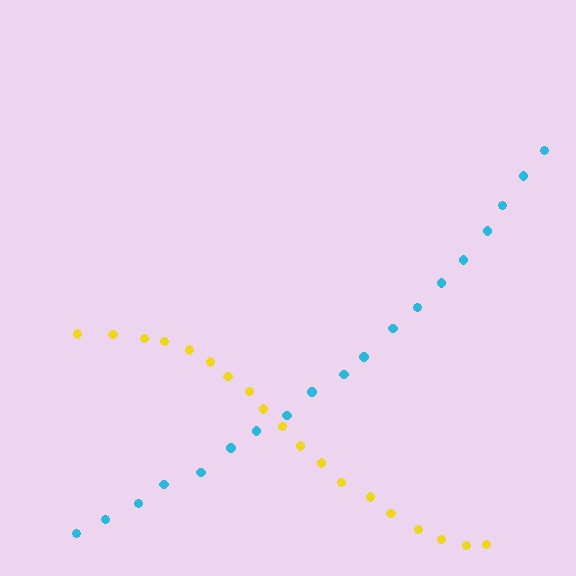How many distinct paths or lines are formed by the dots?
There are 2 distinct paths.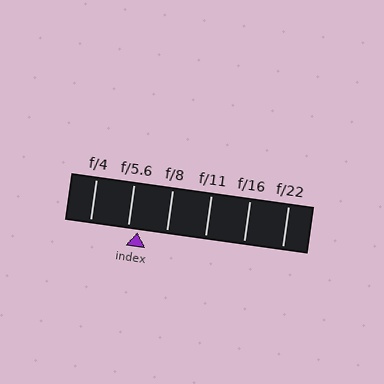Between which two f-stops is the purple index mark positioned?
The index mark is between f/5.6 and f/8.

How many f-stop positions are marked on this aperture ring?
There are 6 f-stop positions marked.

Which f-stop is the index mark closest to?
The index mark is closest to f/5.6.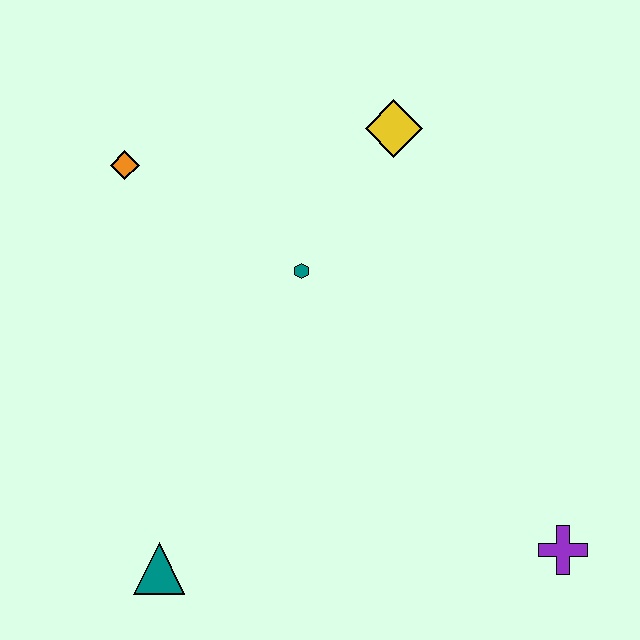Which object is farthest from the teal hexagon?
The purple cross is farthest from the teal hexagon.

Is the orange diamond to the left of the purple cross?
Yes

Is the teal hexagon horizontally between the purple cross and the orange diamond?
Yes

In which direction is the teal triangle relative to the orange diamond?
The teal triangle is below the orange diamond.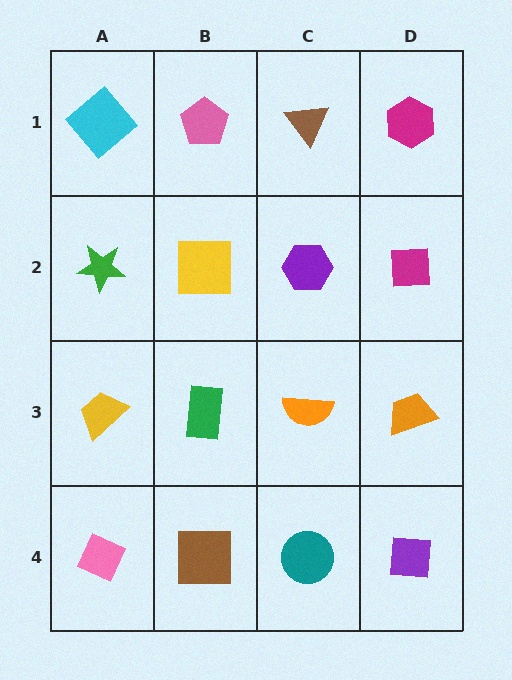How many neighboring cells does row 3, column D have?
3.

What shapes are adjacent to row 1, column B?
A yellow square (row 2, column B), a cyan diamond (row 1, column A), a brown triangle (row 1, column C).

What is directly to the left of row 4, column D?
A teal circle.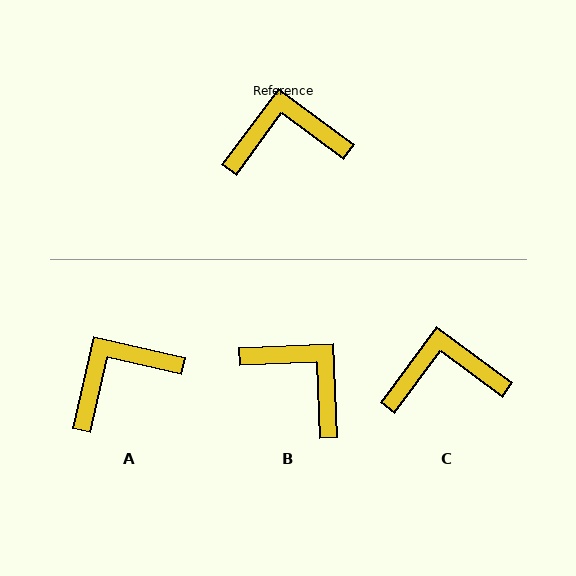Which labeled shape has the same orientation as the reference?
C.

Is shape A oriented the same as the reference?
No, it is off by about 24 degrees.